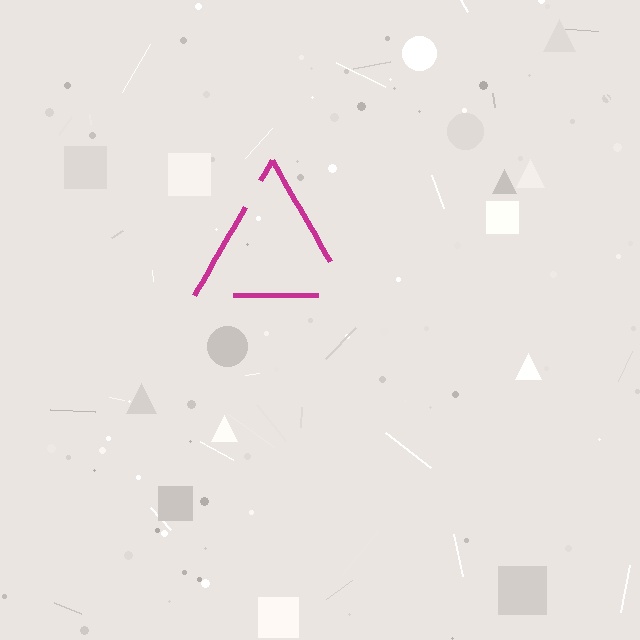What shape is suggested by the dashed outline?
The dashed outline suggests a triangle.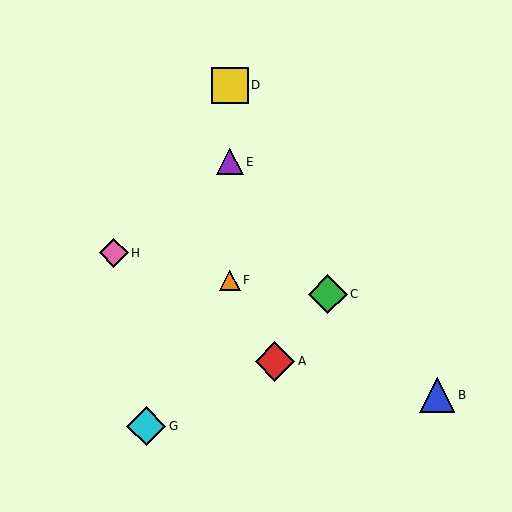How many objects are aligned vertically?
3 objects (D, E, F) are aligned vertically.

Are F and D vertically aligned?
Yes, both are at x≈230.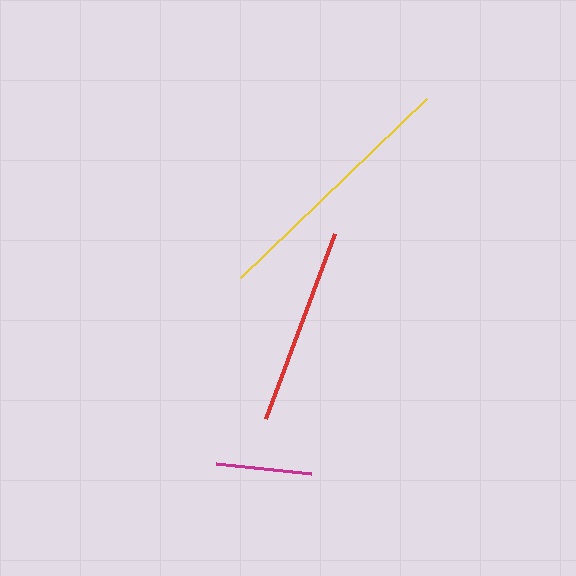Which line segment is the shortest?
The magenta line is the shortest at approximately 95 pixels.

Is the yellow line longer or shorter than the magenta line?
The yellow line is longer than the magenta line.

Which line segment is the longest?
The yellow line is the longest at approximately 259 pixels.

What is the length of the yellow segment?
The yellow segment is approximately 259 pixels long.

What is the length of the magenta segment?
The magenta segment is approximately 95 pixels long.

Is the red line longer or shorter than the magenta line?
The red line is longer than the magenta line.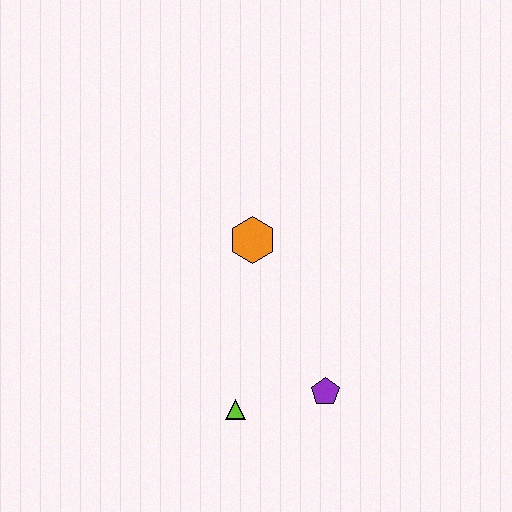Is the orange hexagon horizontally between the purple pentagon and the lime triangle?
Yes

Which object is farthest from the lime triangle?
The orange hexagon is farthest from the lime triangle.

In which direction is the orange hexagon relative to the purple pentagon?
The orange hexagon is above the purple pentagon.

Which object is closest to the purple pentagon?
The lime triangle is closest to the purple pentagon.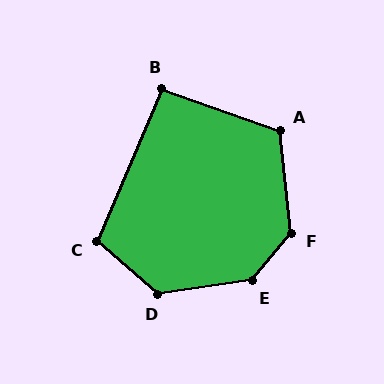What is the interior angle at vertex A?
Approximately 115 degrees (obtuse).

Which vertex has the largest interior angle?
E, at approximately 137 degrees.